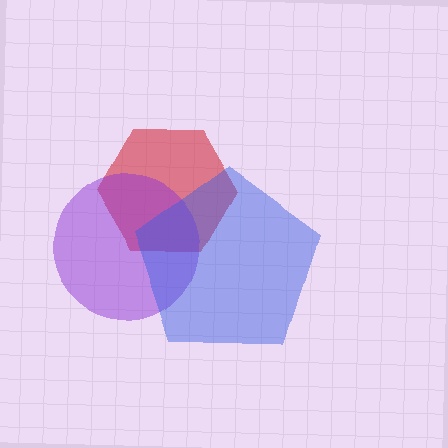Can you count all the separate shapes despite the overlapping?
Yes, there are 3 separate shapes.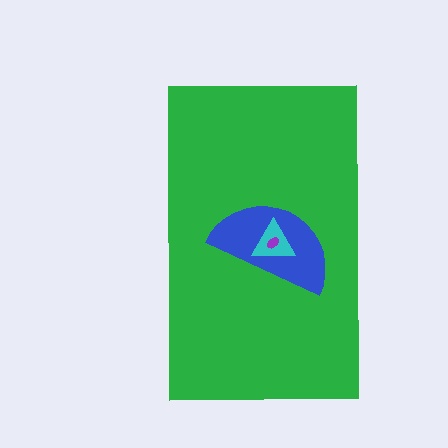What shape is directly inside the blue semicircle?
The cyan triangle.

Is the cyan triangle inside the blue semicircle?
Yes.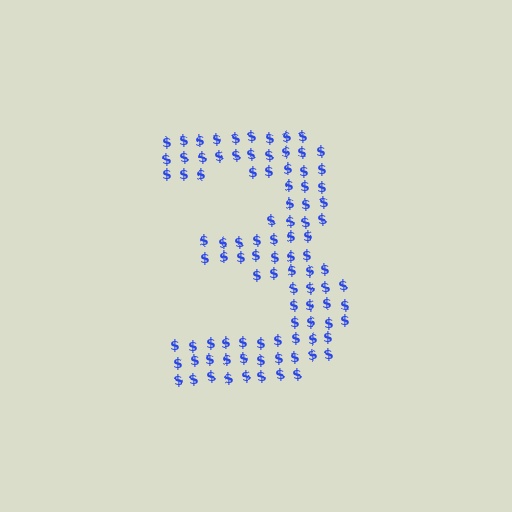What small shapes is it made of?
It is made of small dollar signs.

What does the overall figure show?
The overall figure shows the digit 3.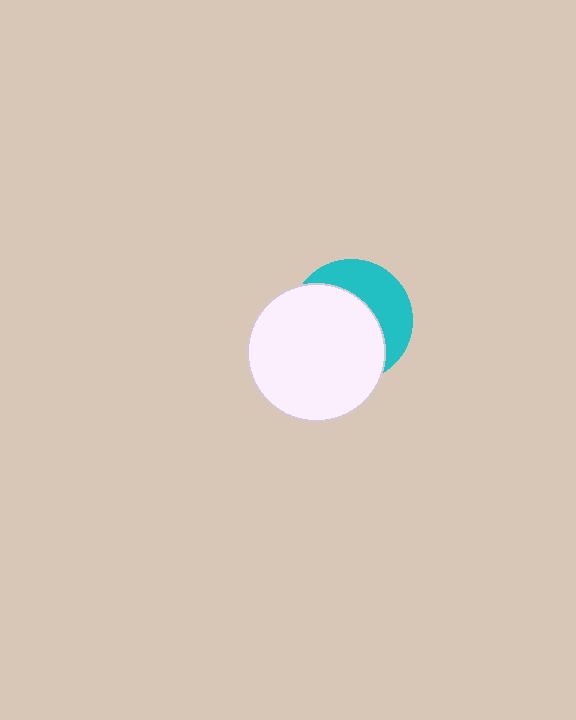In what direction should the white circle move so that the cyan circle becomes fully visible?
The white circle should move toward the lower-left. That is the shortest direction to clear the overlap and leave the cyan circle fully visible.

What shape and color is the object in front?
The object in front is a white circle.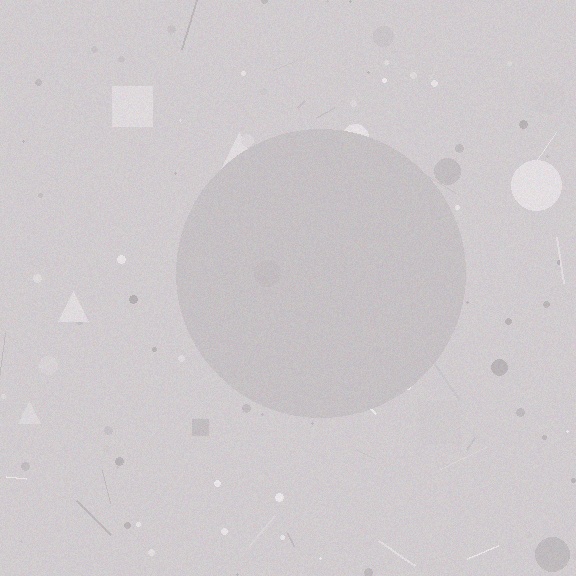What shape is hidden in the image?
A circle is hidden in the image.